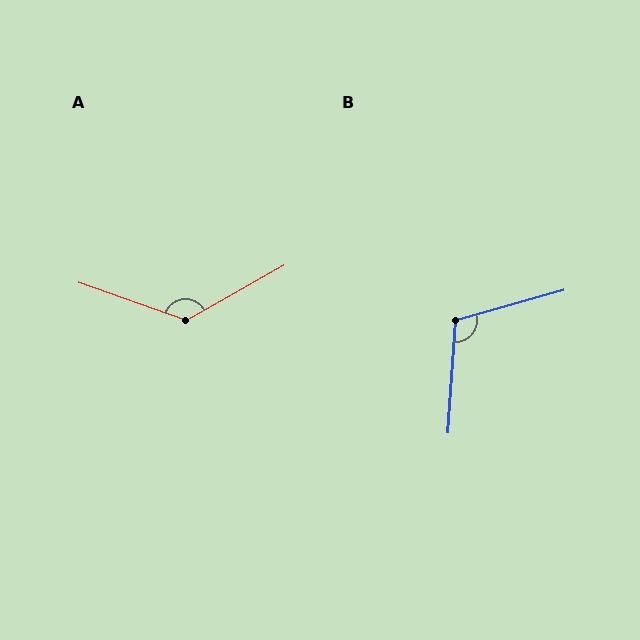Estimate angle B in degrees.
Approximately 109 degrees.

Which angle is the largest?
A, at approximately 131 degrees.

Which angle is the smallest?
B, at approximately 109 degrees.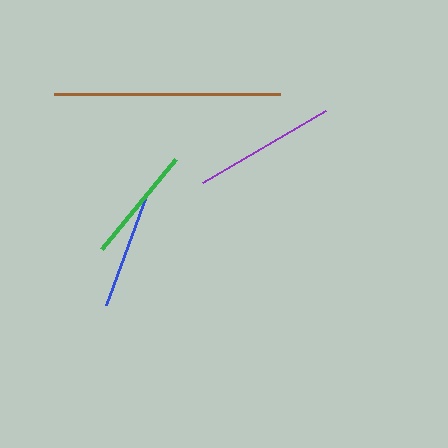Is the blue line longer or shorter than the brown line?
The brown line is longer than the blue line.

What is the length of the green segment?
The green segment is approximately 117 pixels long.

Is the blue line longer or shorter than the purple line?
The purple line is longer than the blue line.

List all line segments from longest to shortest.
From longest to shortest: brown, purple, blue, green.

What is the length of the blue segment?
The blue segment is approximately 117 pixels long.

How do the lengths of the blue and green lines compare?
The blue and green lines are approximately the same length.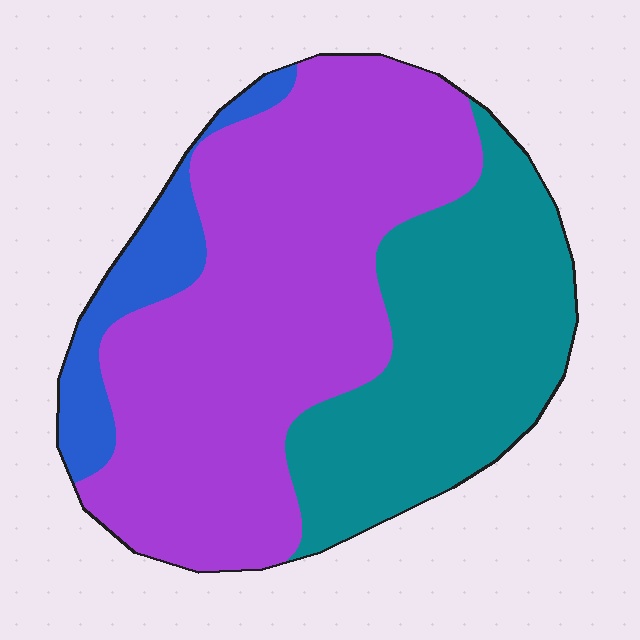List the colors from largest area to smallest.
From largest to smallest: purple, teal, blue.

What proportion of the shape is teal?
Teal takes up about one third (1/3) of the shape.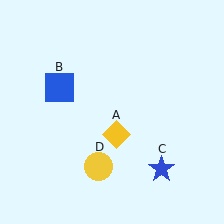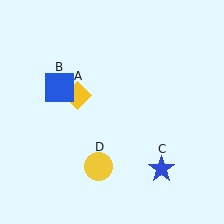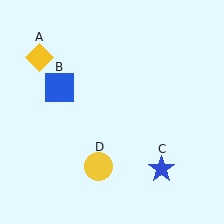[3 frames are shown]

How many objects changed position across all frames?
1 object changed position: yellow diamond (object A).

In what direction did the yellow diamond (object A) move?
The yellow diamond (object A) moved up and to the left.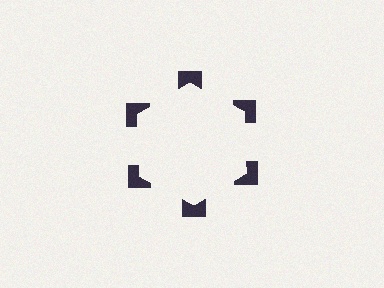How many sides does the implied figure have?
6 sides.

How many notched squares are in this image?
There are 6 — one at each vertex of the illusory hexagon.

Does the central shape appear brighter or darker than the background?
It typically appears slightly brighter than the background, even though no actual brightness change is drawn.